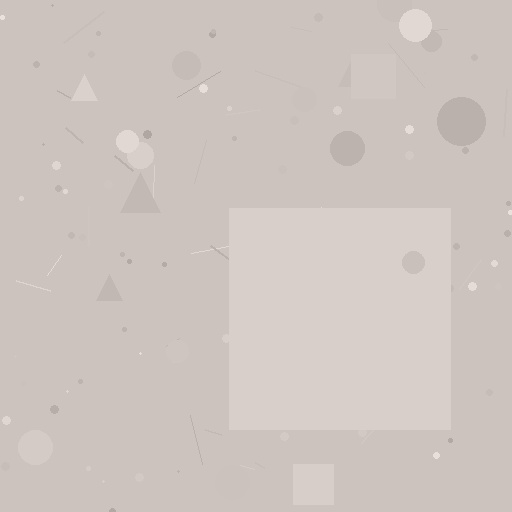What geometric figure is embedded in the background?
A square is embedded in the background.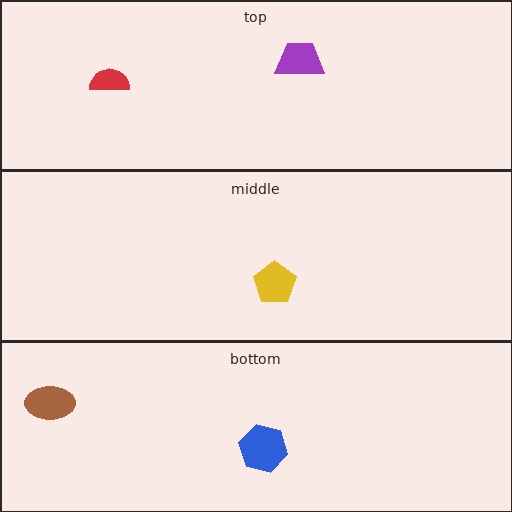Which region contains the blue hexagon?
The bottom region.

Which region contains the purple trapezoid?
The top region.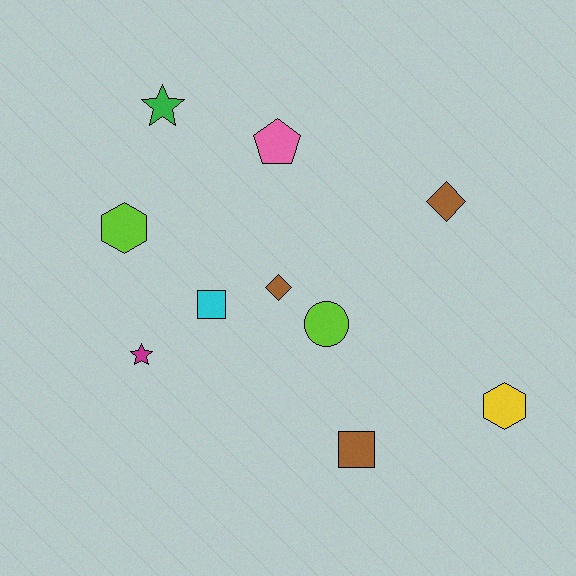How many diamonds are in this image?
There are 2 diamonds.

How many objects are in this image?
There are 10 objects.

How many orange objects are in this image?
There are no orange objects.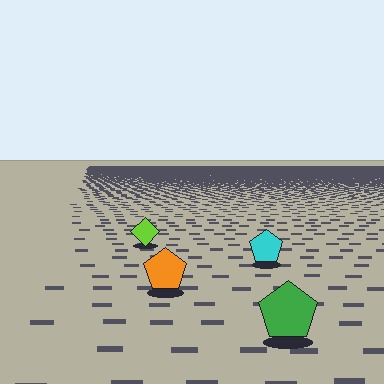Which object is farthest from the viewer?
The lime diamond is farthest from the viewer. It appears smaller and the ground texture around it is denser.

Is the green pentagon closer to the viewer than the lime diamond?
Yes. The green pentagon is closer — you can tell from the texture gradient: the ground texture is coarser near it.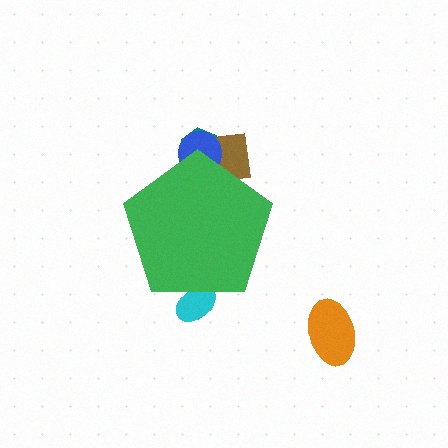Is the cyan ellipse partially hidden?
Yes, the cyan ellipse is partially hidden behind the green pentagon.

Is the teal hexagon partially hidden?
Yes, the teal hexagon is partially hidden behind the green pentagon.